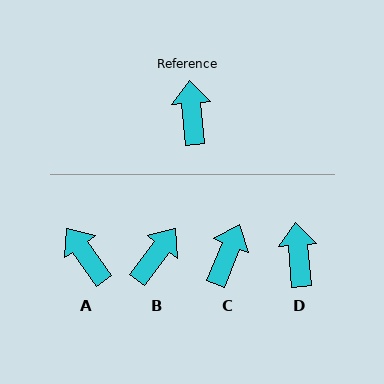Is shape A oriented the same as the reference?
No, it is off by about 30 degrees.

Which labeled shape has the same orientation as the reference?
D.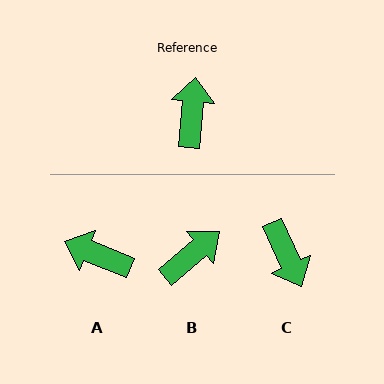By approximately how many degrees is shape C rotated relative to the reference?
Approximately 149 degrees clockwise.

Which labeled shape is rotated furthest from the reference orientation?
C, about 149 degrees away.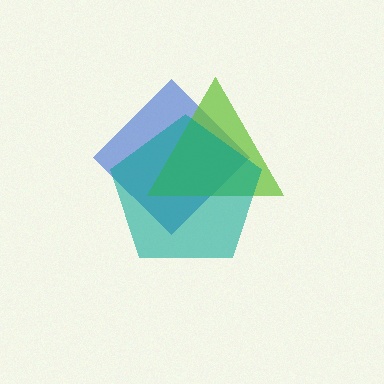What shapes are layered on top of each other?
The layered shapes are: a blue diamond, a lime triangle, a teal pentagon.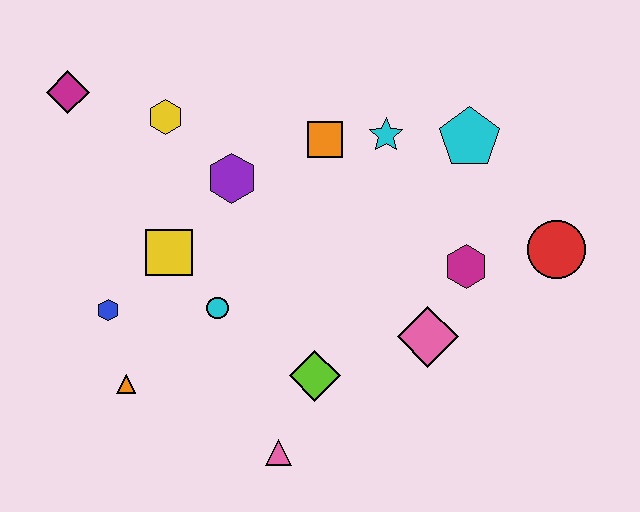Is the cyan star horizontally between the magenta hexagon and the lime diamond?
Yes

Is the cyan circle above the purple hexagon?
No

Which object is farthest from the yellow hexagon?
The red circle is farthest from the yellow hexagon.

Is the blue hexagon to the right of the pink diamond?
No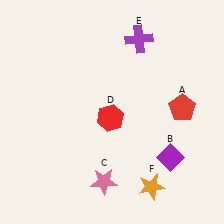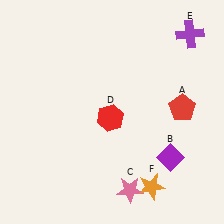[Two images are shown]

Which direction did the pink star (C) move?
The pink star (C) moved right.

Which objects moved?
The objects that moved are: the pink star (C), the purple cross (E).